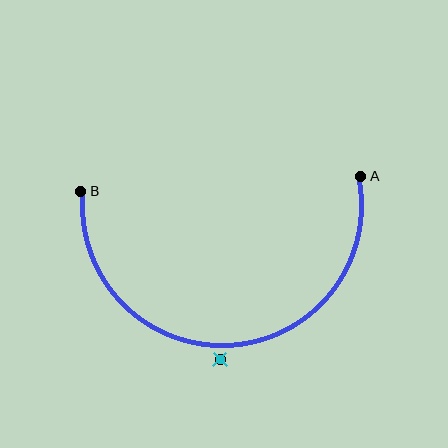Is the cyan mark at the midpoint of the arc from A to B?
No — the cyan mark does not lie on the arc at all. It sits slightly outside the curve.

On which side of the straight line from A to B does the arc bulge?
The arc bulges below the straight line connecting A and B.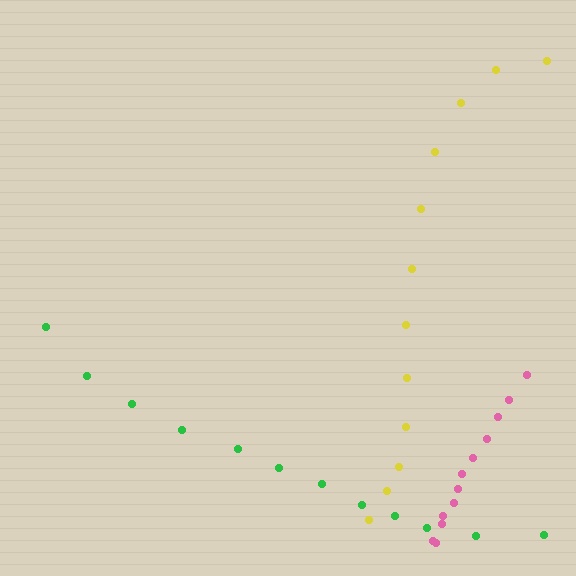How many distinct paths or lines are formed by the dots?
There are 3 distinct paths.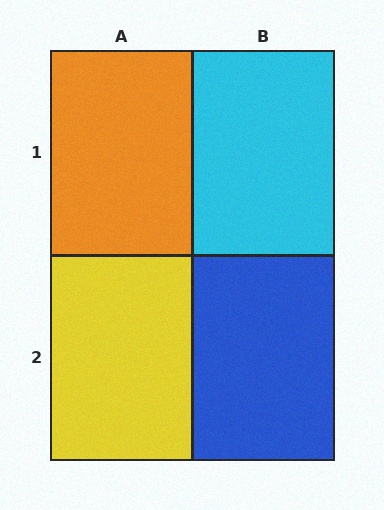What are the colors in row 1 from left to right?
Orange, cyan.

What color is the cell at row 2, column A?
Yellow.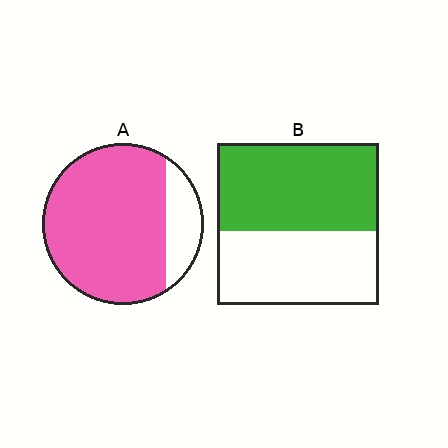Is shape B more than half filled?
Yes.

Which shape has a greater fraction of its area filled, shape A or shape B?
Shape A.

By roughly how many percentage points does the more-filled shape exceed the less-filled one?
By roughly 30 percentage points (A over B).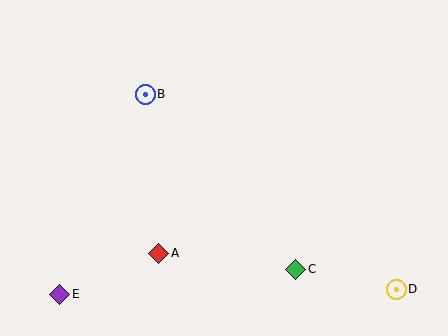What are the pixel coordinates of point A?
Point A is at (159, 253).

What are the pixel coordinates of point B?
Point B is at (145, 94).